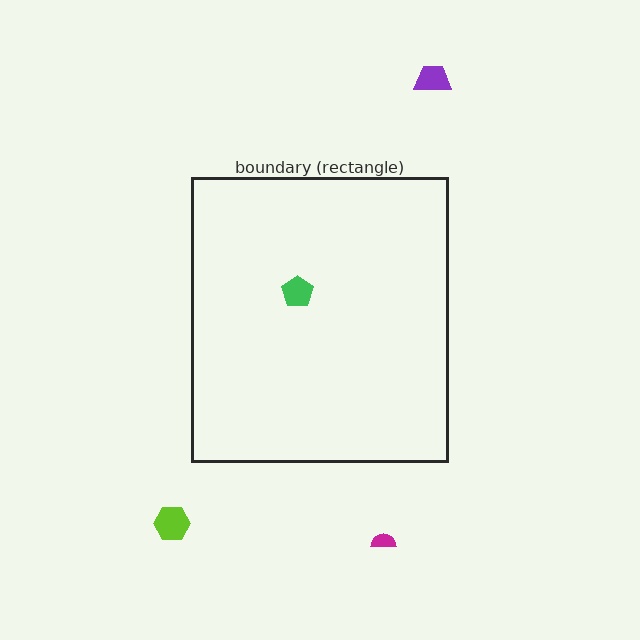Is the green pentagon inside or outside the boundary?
Inside.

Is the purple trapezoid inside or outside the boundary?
Outside.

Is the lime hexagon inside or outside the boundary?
Outside.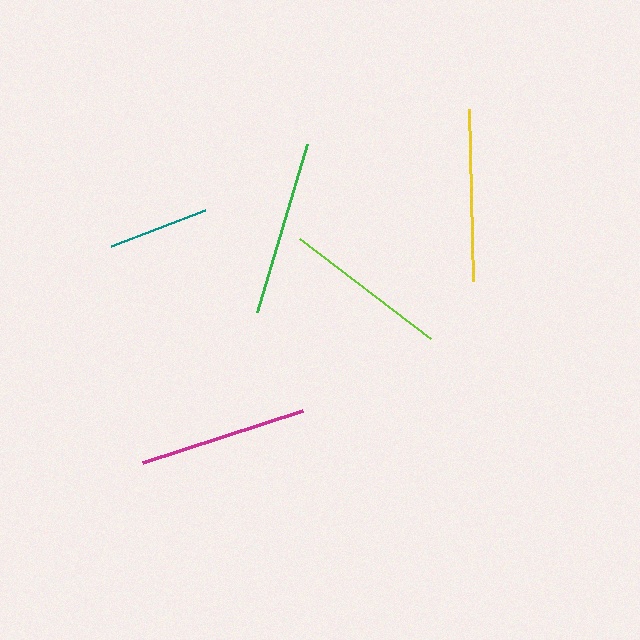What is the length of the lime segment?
The lime segment is approximately 165 pixels long.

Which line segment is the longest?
The green line is the longest at approximately 176 pixels.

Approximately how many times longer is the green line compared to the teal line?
The green line is approximately 1.7 times the length of the teal line.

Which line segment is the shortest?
The teal line is the shortest at approximately 100 pixels.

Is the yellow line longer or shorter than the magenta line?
The yellow line is longer than the magenta line.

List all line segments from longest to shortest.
From longest to shortest: green, yellow, magenta, lime, teal.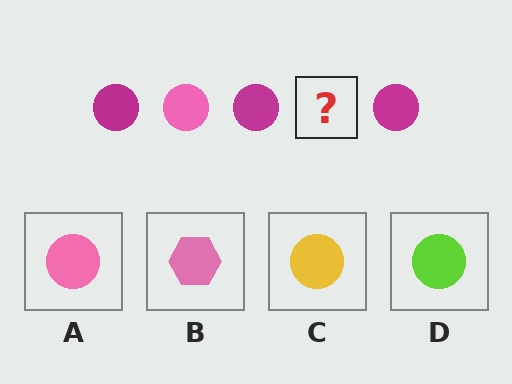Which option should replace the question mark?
Option A.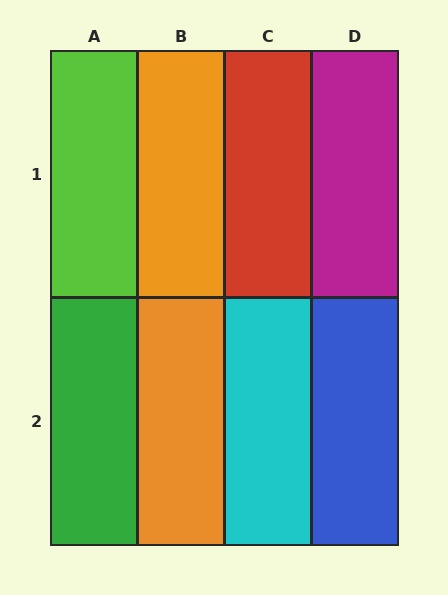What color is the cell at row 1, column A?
Lime.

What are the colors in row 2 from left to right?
Green, orange, cyan, blue.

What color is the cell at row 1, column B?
Orange.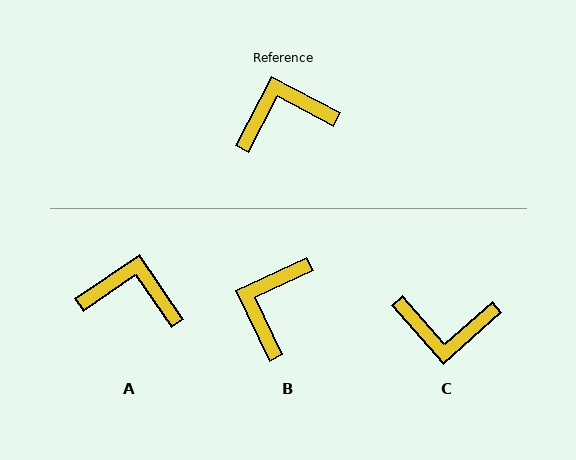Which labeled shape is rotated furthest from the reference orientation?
C, about 159 degrees away.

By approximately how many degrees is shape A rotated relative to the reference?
Approximately 28 degrees clockwise.